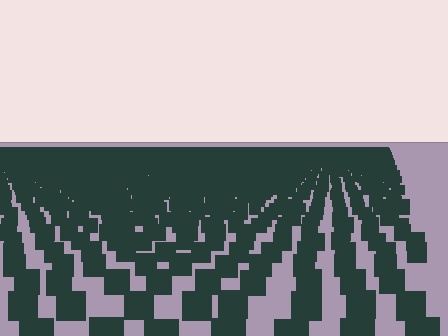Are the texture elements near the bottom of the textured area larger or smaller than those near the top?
Larger. Near the bottom, elements are closer to the viewer and appear at a bigger on-screen size.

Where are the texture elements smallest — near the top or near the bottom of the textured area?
Near the top.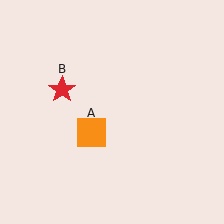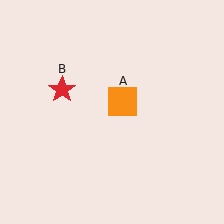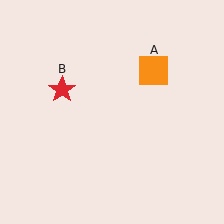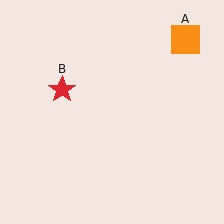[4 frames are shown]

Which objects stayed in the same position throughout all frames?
Red star (object B) remained stationary.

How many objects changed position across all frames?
1 object changed position: orange square (object A).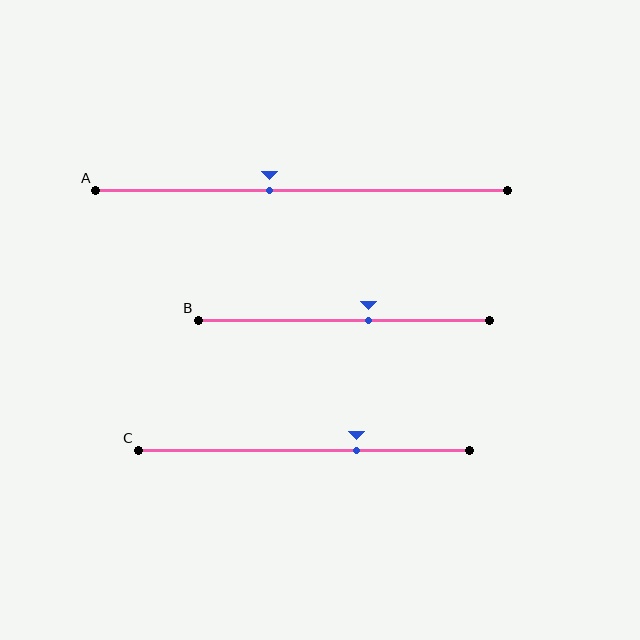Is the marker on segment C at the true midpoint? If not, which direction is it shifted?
No, the marker on segment C is shifted to the right by about 16% of the segment length.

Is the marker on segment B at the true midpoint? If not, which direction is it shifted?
No, the marker on segment B is shifted to the right by about 9% of the segment length.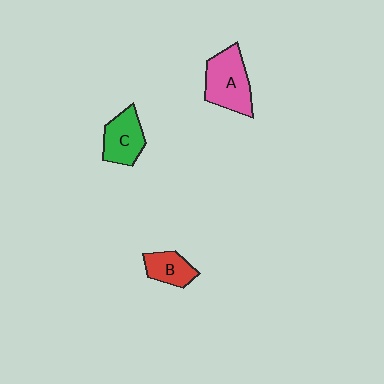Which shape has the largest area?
Shape A (pink).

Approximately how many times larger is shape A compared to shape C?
Approximately 1.3 times.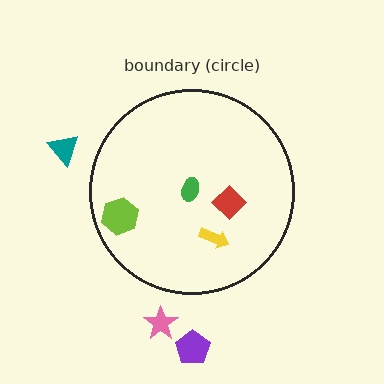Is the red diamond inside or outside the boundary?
Inside.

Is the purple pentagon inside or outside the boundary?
Outside.